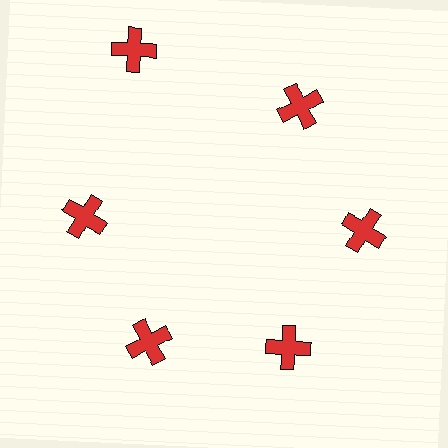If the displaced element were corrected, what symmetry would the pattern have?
It would have 6-fold rotational symmetry — the pattern would map onto itself every 60 degrees.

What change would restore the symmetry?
The symmetry would be restored by moving it inward, back onto the ring so that all 6 crosses sit at equal angles and equal distance from the center.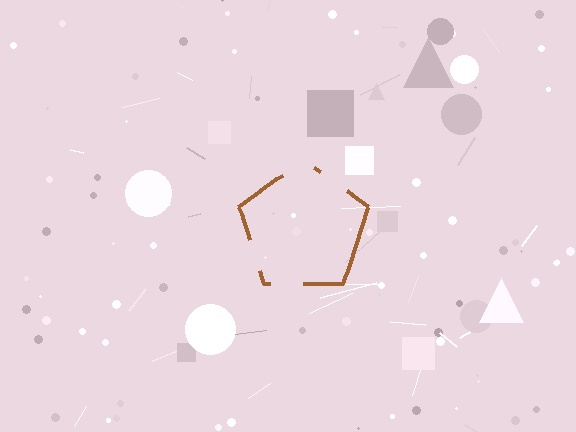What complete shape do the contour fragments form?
The contour fragments form a pentagon.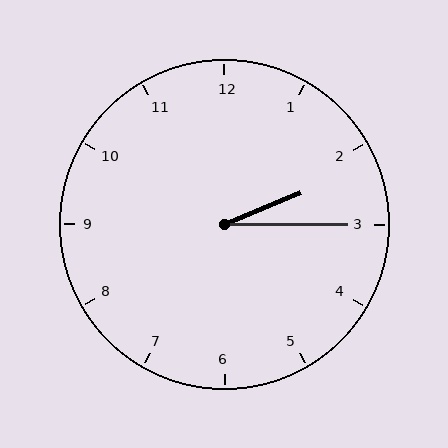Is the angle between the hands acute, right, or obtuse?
It is acute.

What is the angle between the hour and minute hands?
Approximately 22 degrees.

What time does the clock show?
2:15.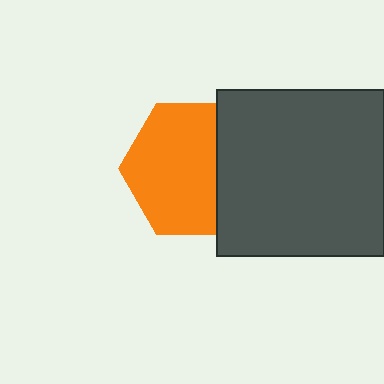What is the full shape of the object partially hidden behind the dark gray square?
The partially hidden object is an orange hexagon.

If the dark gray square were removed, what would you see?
You would see the complete orange hexagon.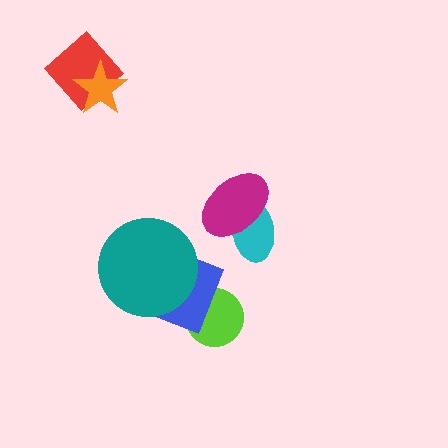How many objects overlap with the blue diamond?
2 objects overlap with the blue diamond.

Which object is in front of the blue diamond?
The teal circle is in front of the blue diamond.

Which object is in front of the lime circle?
The blue diamond is in front of the lime circle.